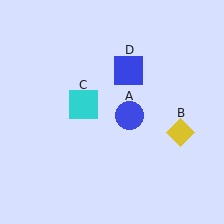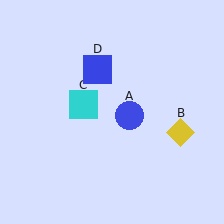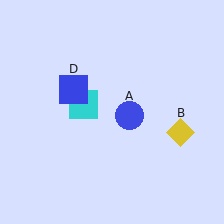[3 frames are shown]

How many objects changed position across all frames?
1 object changed position: blue square (object D).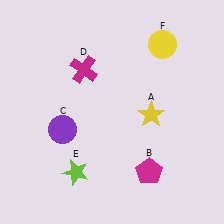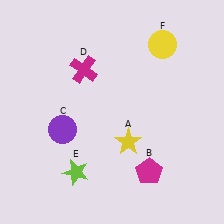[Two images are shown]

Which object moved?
The yellow star (A) moved down.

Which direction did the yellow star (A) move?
The yellow star (A) moved down.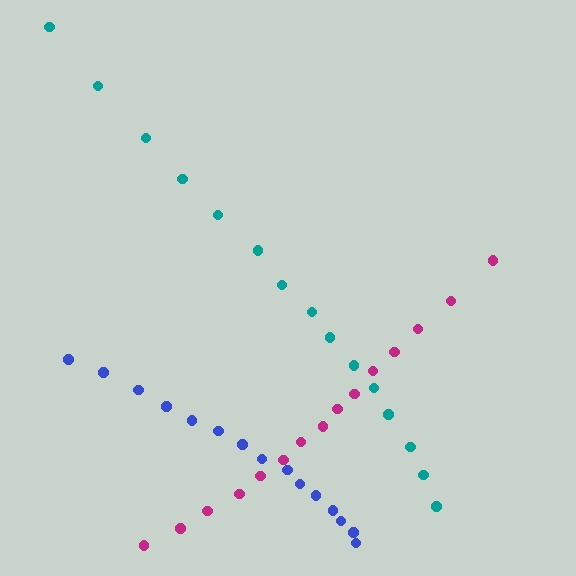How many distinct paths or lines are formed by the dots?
There are 3 distinct paths.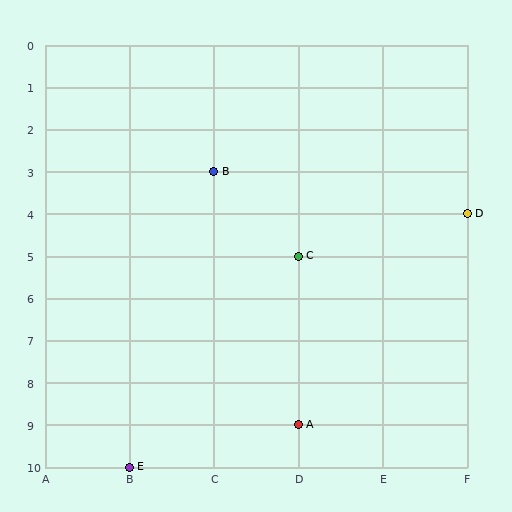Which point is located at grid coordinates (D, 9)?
Point A is at (D, 9).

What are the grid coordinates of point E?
Point E is at grid coordinates (B, 10).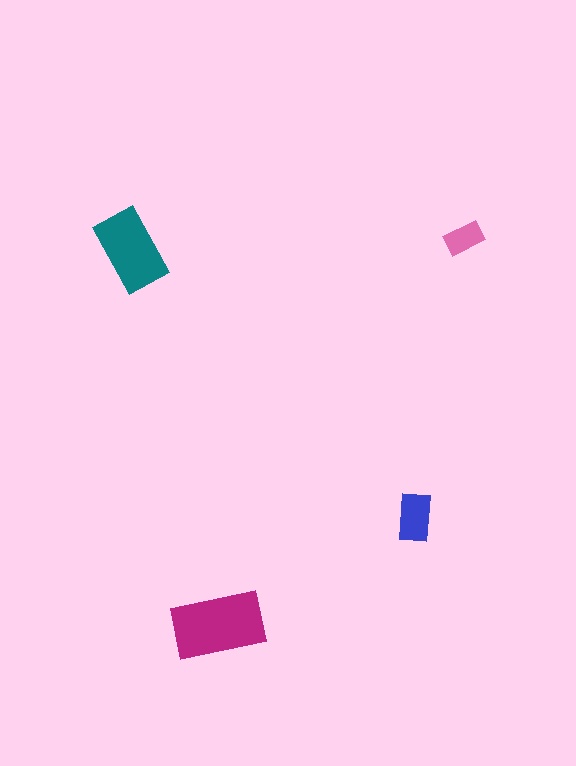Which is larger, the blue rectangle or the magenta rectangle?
The magenta one.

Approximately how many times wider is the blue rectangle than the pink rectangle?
About 1.5 times wider.